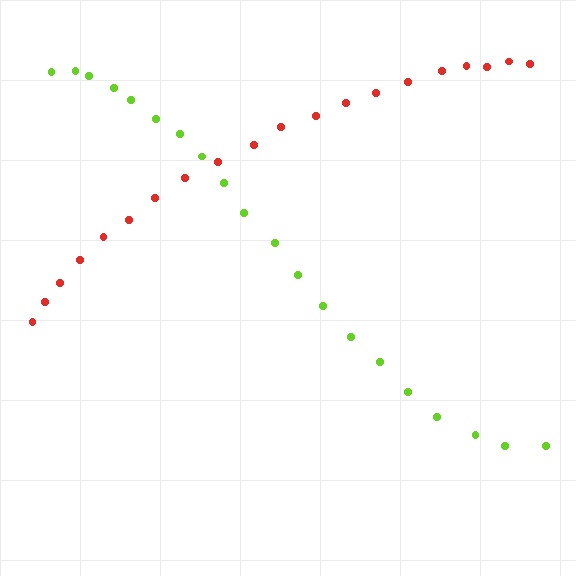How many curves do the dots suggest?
There are 2 distinct paths.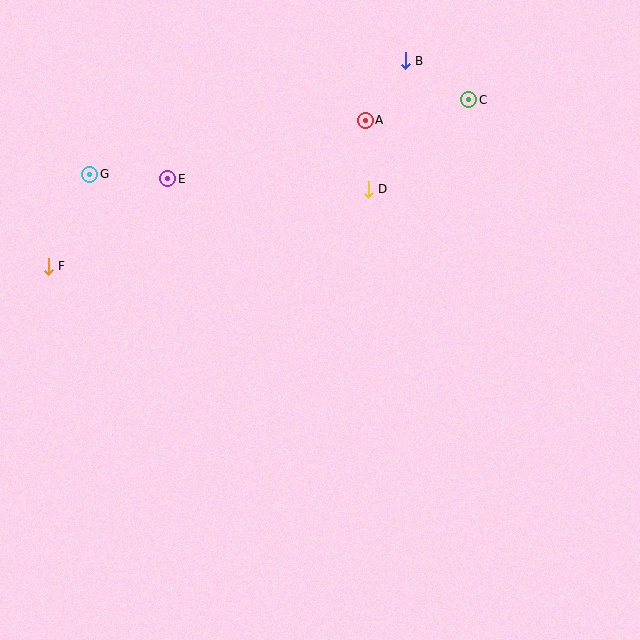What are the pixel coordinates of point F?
Point F is at (48, 266).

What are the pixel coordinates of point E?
Point E is at (168, 179).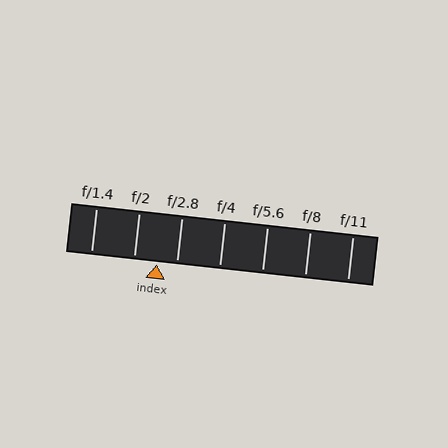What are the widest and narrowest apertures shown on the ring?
The widest aperture shown is f/1.4 and the narrowest is f/11.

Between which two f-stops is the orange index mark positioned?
The index mark is between f/2 and f/2.8.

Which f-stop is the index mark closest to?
The index mark is closest to f/2.8.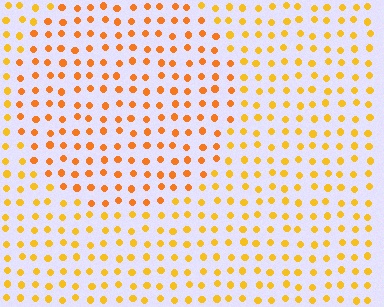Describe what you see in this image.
The image is filled with small yellow elements in a uniform arrangement. A circle-shaped region is visible where the elements are tinted to a slightly different hue, forming a subtle color boundary.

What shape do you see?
I see a circle.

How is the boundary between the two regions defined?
The boundary is defined purely by a slight shift in hue (about 20 degrees). Spacing, size, and orientation are identical on both sides.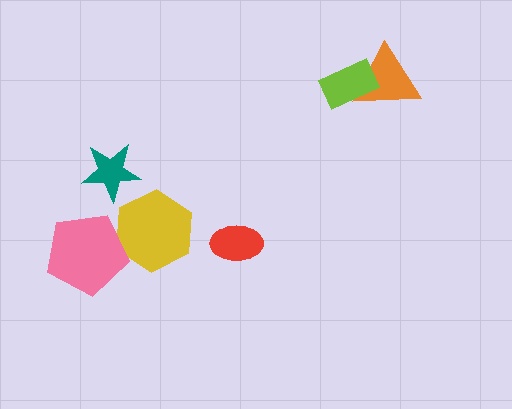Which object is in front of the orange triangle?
The lime rectangle is in front of the orange triangle.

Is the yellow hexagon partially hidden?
Yes, it is partially covered by another shape.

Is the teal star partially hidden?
No, no other shape covers it.